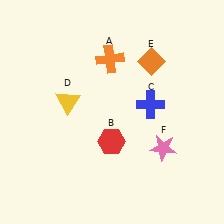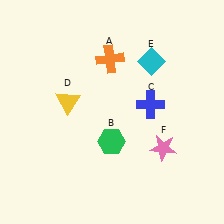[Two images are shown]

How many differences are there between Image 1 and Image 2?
There are 2 differences between the two images.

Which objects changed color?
B changed from red to green. E changed from orange to cyan.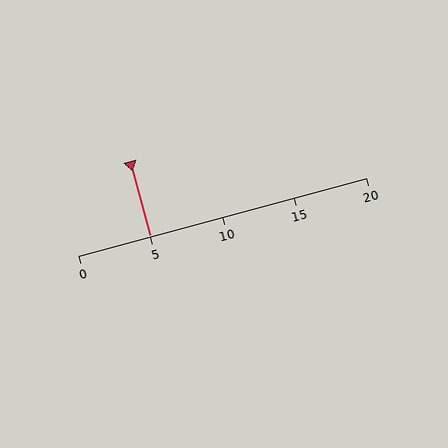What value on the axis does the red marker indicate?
The marker indicates approximately 5.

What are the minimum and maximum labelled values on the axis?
The axis runs from 0 to 20.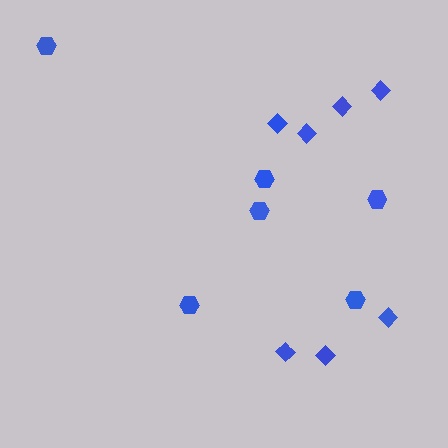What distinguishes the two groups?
There are 2 groups: one group of diamonds (7) and one group of hexagons (6).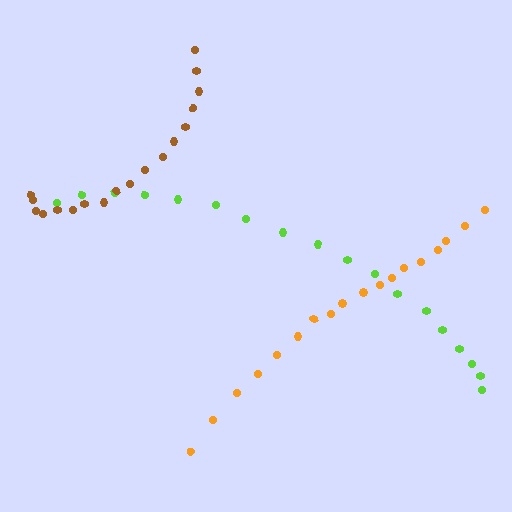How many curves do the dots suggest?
There are 3 distinct paths.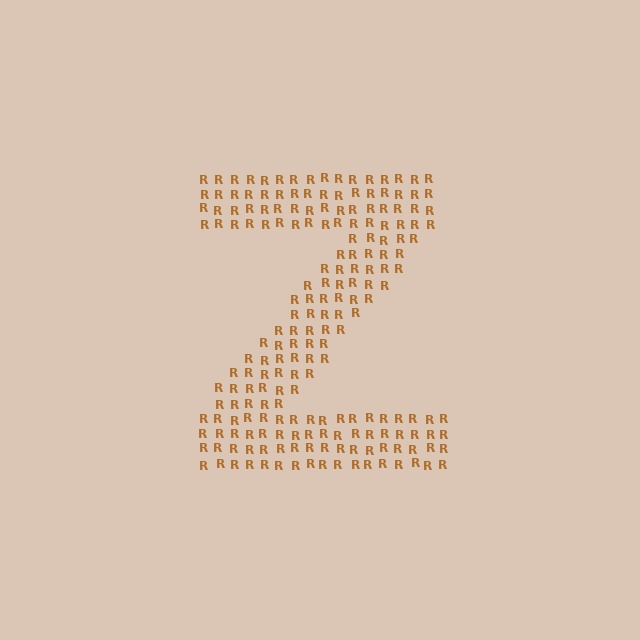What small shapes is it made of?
It is made of small letter R's.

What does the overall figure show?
The overall figure shows the letter Z.